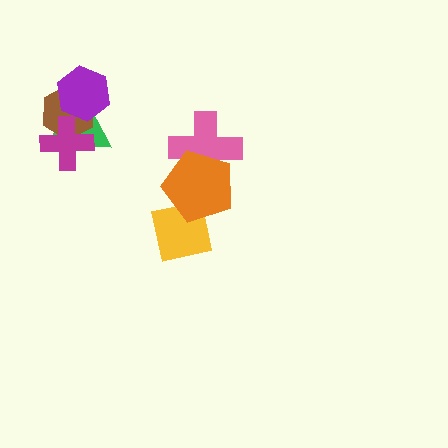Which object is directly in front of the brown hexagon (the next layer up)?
The purple hexagon is directly in front of the brown hexagon.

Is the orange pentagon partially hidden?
No, no other shape covers it.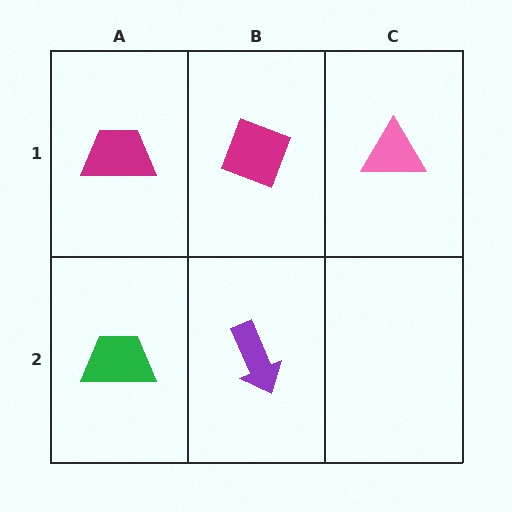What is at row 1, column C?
A pink triangle.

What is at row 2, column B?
A purple arrow.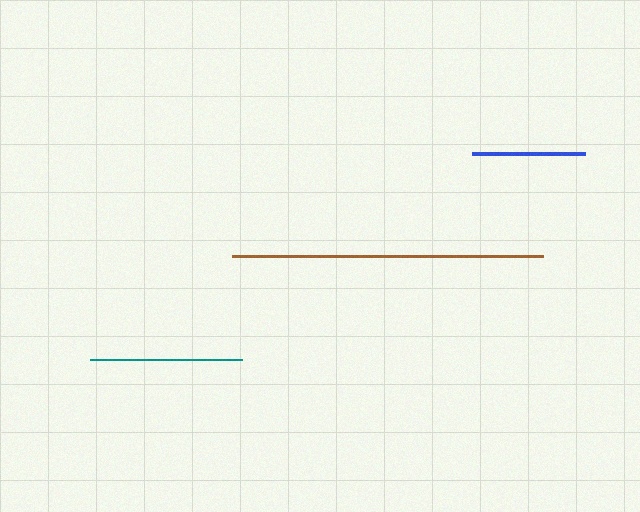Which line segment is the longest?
The brown line is the longest at approximately 311 pixels.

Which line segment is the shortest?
The blue line is the shortest at approximately 113 pixels.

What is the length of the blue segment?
The blue segment is approximately 113 pixels long.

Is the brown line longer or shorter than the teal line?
The brown line is longer than the teal line.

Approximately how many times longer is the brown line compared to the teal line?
The brown line is approximately 2.0 times the length of the teal line.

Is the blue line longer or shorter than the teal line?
The teal line is longer than the blue line.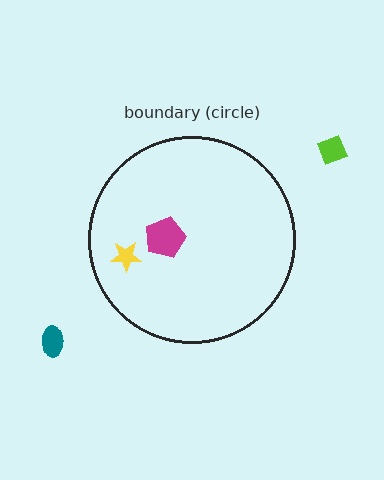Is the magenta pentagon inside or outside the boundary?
Inside.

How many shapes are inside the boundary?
2 inside, 2 outside.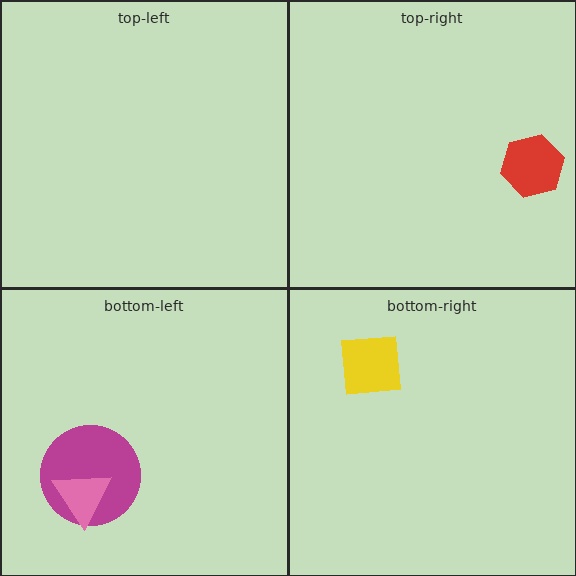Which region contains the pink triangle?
The bottom-left region.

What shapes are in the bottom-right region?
The yellow square.